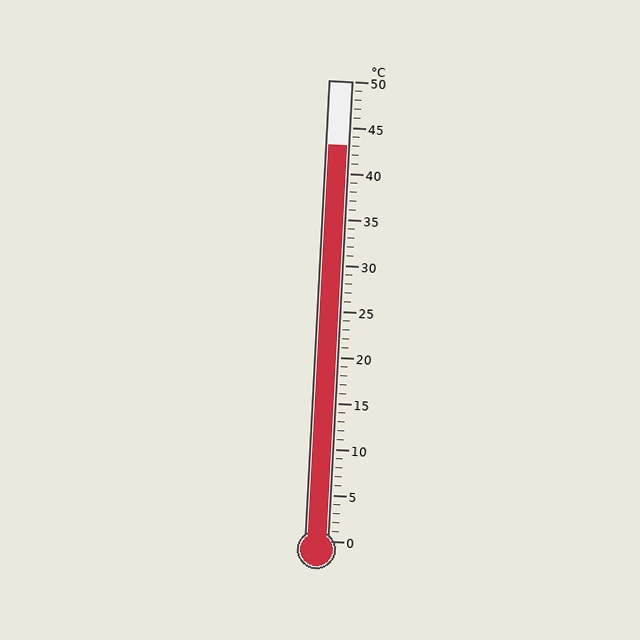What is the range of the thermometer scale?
The thermometer scale ranges from 0°C to 50°C.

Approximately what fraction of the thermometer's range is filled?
The thermometer is filled to approximately 85% of its range.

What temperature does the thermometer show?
The thermometer shows approximately 43°C.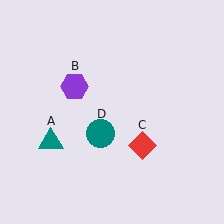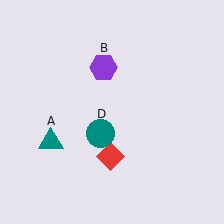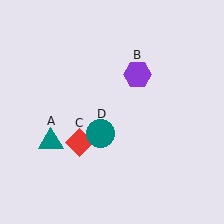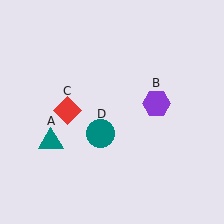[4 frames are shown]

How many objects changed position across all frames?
2 objects changed position: purple hexagon (object B), red diamond (object C).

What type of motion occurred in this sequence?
The purple hexagon (object B), red diamond (object C) rotated clockwise around the center of the scene.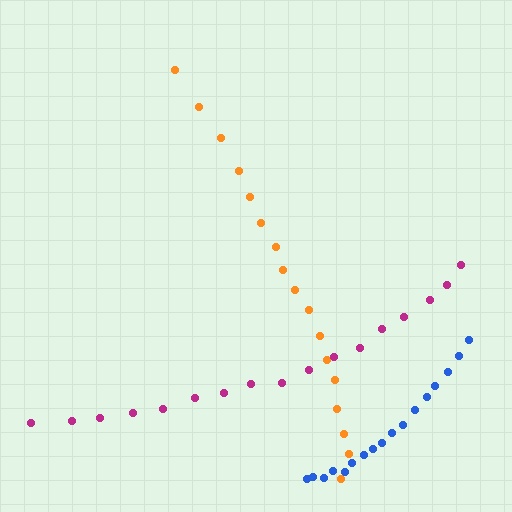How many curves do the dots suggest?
There are 3 distinct paths.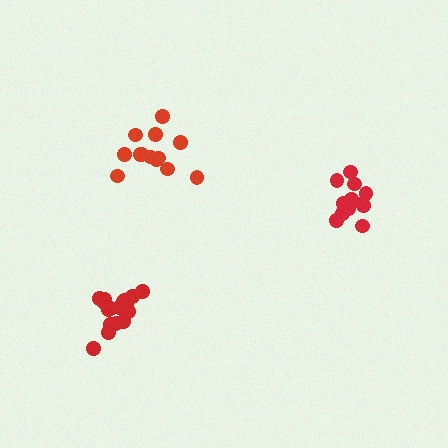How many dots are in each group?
Group 1: 13 dots, Group 2: 18 dots, Group 3: 12 dots (43 total).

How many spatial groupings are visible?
There are 3 spatial groupings.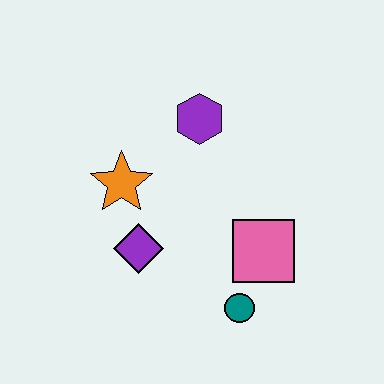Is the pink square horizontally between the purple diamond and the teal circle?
No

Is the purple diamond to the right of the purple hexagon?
No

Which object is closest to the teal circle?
The pink square is closest to the teal circle.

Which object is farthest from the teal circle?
The purple hexagon is farthest from the teal circle.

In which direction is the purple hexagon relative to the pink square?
The purple hexagon is above the pink square.